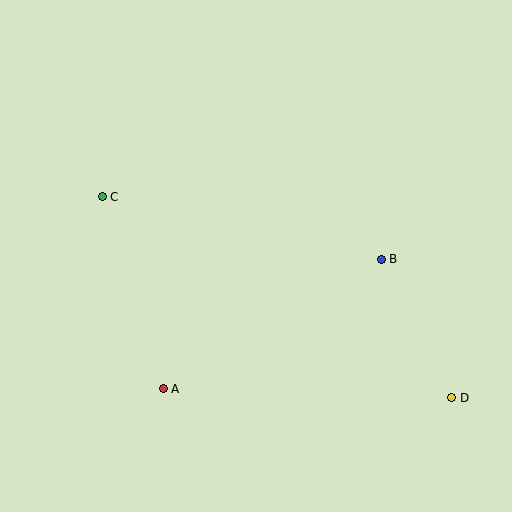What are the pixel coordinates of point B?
Point B is at (381, 259).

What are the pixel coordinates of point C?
Point C is at (102, 197).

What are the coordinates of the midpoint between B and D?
The midpoint between B and D is at (416, 328).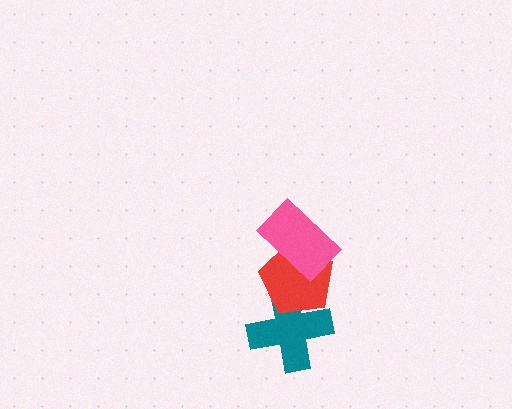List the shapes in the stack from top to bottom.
From top to bottom: the pink rectangle, the red pentagon, the teal cross.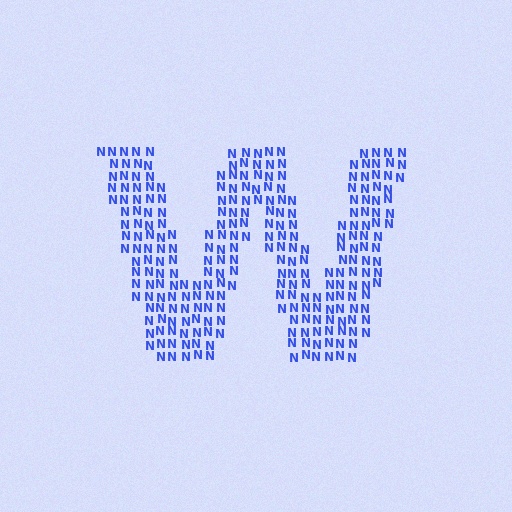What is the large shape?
The large shape is the letter W.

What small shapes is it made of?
It is made of small letter N's.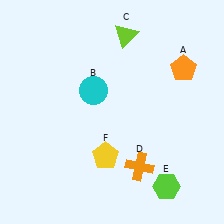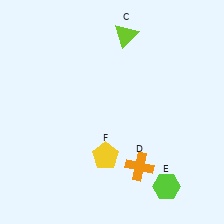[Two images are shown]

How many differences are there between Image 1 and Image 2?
There are 2 differences between the two images.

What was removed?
The orange pentagon (A), the cyan circle (B) were removed in Image 2.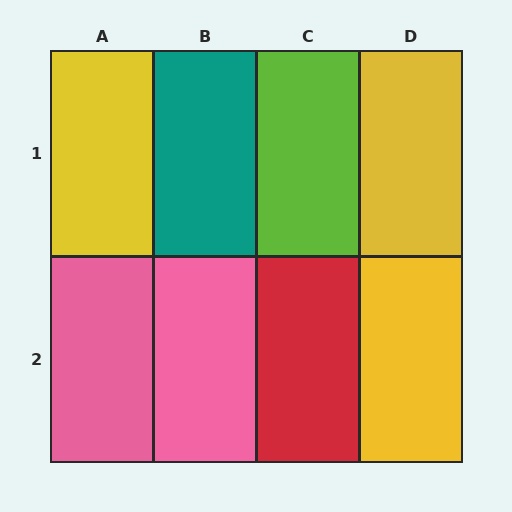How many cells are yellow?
3 cells are yellow.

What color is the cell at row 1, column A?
Yellow.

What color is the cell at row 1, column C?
Lime.